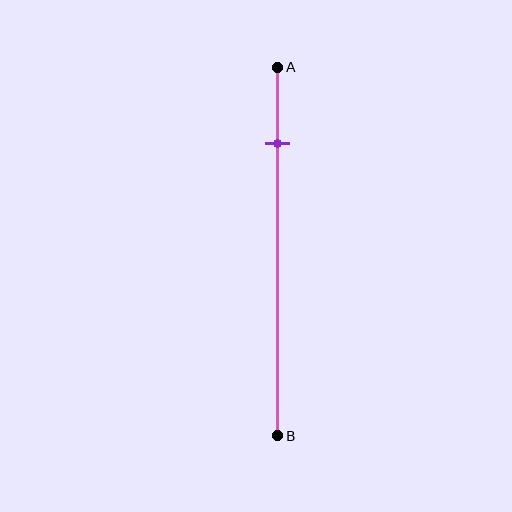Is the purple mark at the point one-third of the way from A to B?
No, the mark is at about 20% from A, not at the 33% one-third point.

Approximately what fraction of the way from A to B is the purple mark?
The purple mark is approximately 20% of the way from A to B.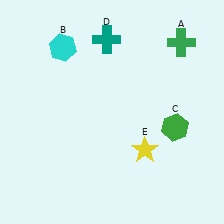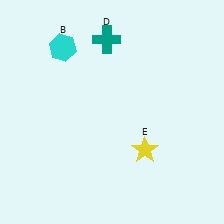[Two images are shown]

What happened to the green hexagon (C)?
The green hexagon (C) was removed in Image 2. It was in the bottom-right area of Image 1.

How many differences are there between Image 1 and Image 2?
There are 2 differences between the two images.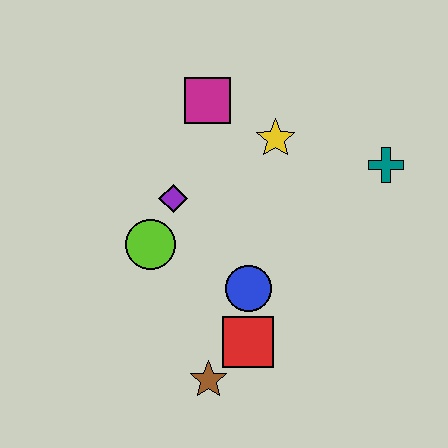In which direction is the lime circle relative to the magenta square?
The lime circle is below the magenta square.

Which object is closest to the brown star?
The red square is closest to the brown star.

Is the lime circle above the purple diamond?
No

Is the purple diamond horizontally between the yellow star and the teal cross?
No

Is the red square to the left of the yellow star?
Yes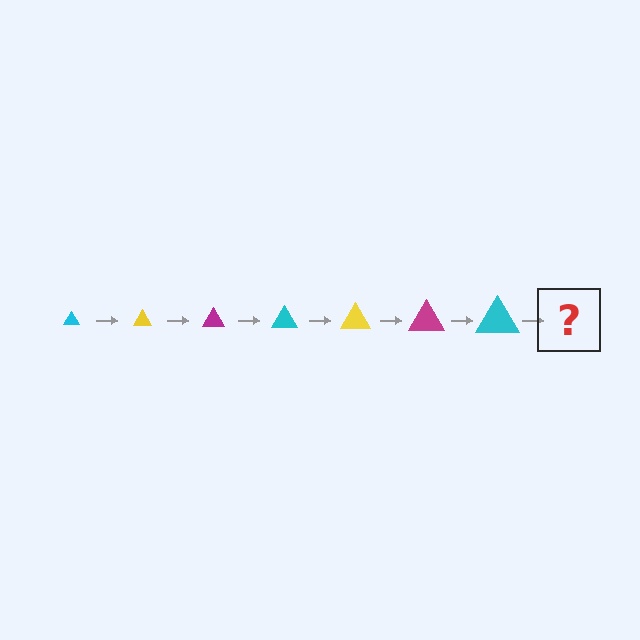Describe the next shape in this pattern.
It should be a yellow triangle, larger than the previous one.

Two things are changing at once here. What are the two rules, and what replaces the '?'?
The two rules are that the triangle grows larger each step and the color cycles through cyan, yellow, and magenta. The '?' should be a yellow triangle, larger than the previous one.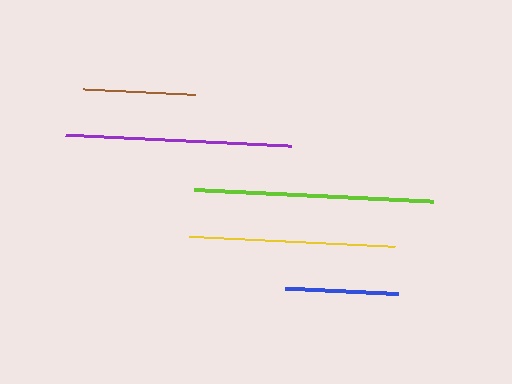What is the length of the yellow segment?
The yellow segment is approximately 206 pixels long.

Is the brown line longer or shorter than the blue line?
The blue line is longer than the brown line.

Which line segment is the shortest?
The brown line is the shortest at approximately 112 pixels.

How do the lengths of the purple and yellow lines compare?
The purple and yellow lines are approximately the same length.